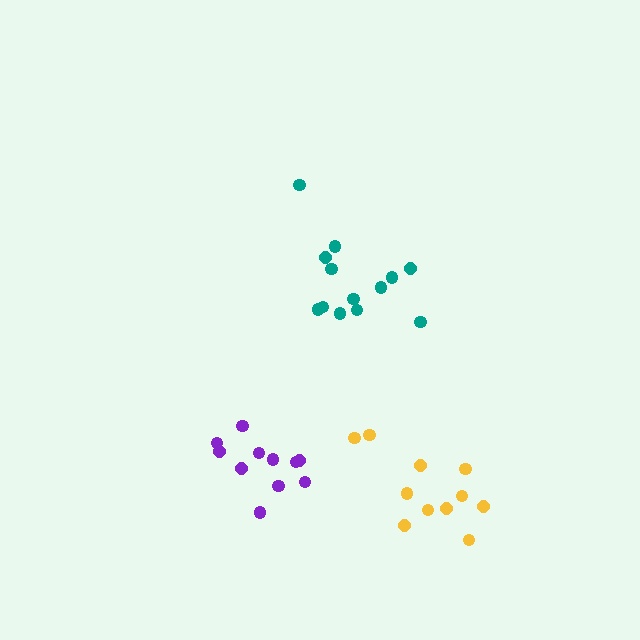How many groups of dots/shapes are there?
There are 3 groups.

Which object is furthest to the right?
The yellow cluster is rightmost.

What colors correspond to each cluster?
The clusters are colored: teal, purple, yellow.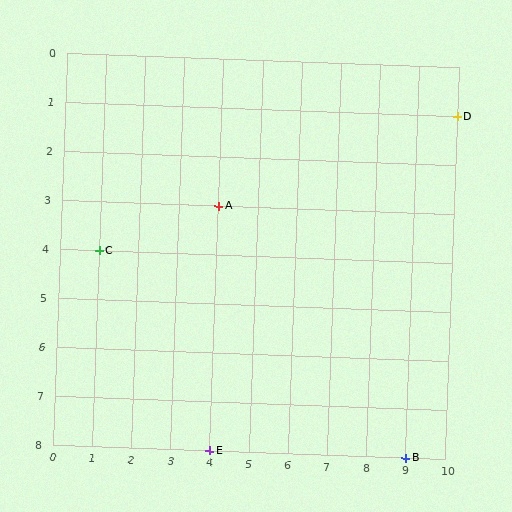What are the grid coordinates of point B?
Point B is at grid coordinates (9, 8).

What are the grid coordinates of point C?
Point C is at grid coordinates (1, 4).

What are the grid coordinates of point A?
Point A is at grid coordinates (4, 3).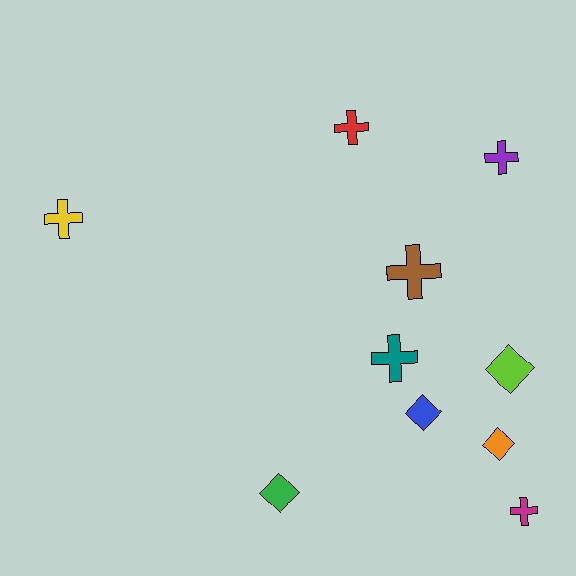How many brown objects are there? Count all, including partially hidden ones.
There is 1 brown object.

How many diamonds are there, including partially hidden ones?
There are 4 diamonds.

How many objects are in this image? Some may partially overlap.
There are 10 objects.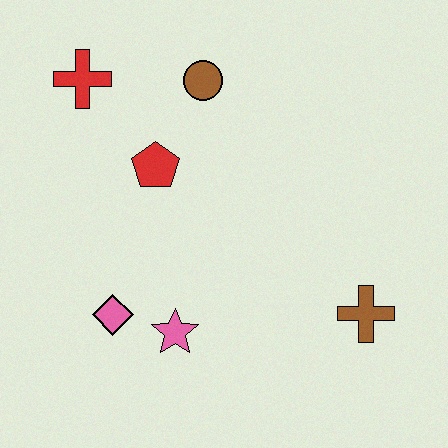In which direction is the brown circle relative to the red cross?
The brown circle is to the right of the red cross.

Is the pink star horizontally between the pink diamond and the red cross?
No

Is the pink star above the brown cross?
No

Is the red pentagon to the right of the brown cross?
No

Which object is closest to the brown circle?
The red pentagon is closest to the brown circle.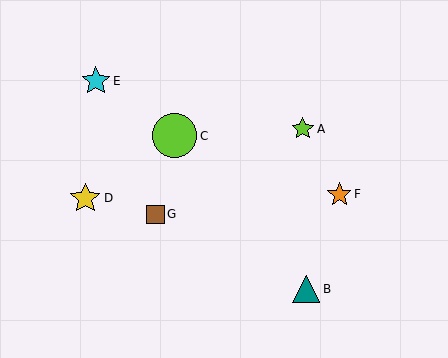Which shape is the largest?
The lime circle (labeled C) is the largest.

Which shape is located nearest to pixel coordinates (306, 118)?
The lime star (labeled A) at (303, 129) is nearest to that location.